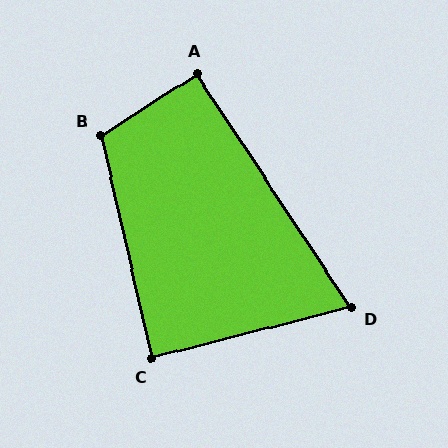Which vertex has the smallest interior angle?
D, at approximately 71 degrees.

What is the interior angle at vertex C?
Approximately 89 degrees (approximately right).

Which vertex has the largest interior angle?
B, at approximately 109 degrees.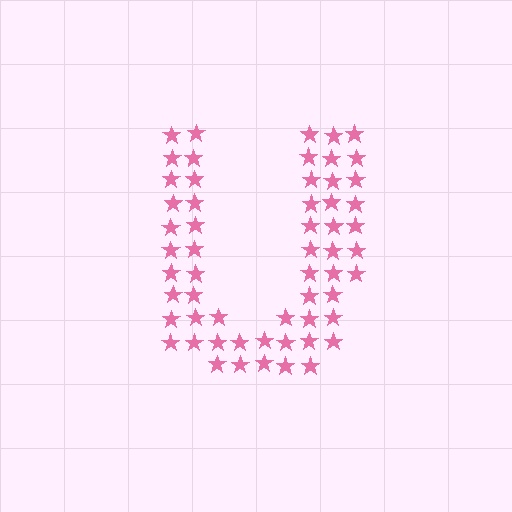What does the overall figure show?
The overall figure shows the letter U.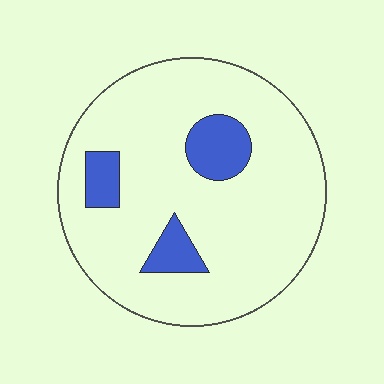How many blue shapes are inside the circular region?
3.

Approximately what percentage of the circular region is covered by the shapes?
Approximately 15%.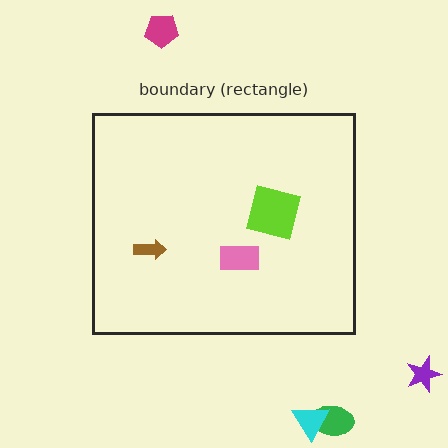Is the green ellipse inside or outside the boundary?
Outside.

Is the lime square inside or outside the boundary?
Inside.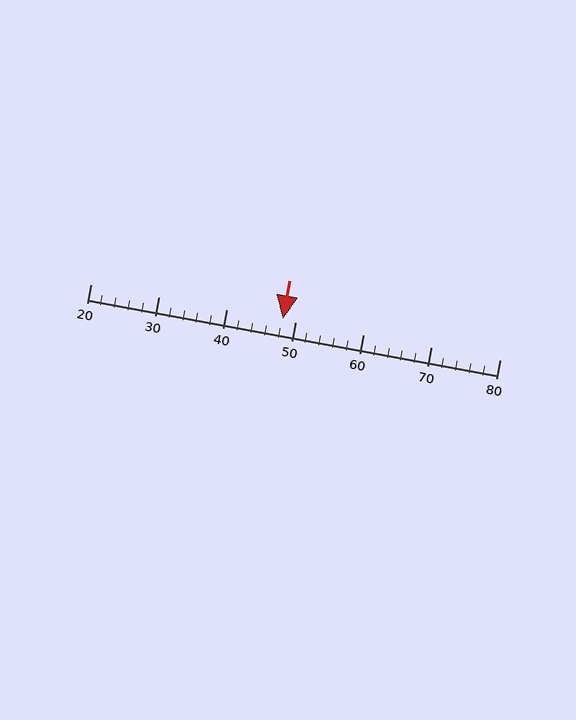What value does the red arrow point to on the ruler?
The red arrow points to approximately 48.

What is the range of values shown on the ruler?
The ruler shows values from 20 to 80.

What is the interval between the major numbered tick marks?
The major tick marks are spaced 10 units apart.